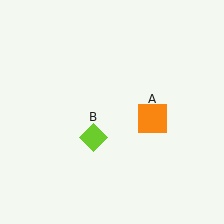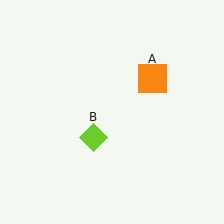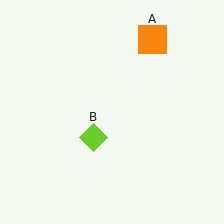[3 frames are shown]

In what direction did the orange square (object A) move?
The orange square (object A) moved up.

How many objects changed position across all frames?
1 object changed position: orange square (object A).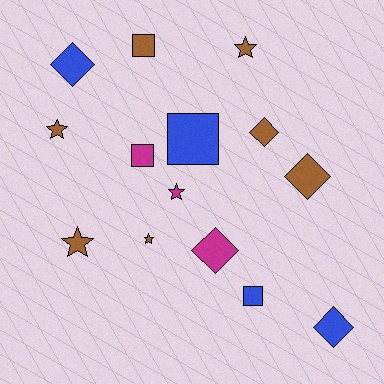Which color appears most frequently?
Brown, with 7 objects.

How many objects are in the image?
There are 14 objects.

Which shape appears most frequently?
Star, with 5 objects.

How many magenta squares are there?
There is 1 magenta square.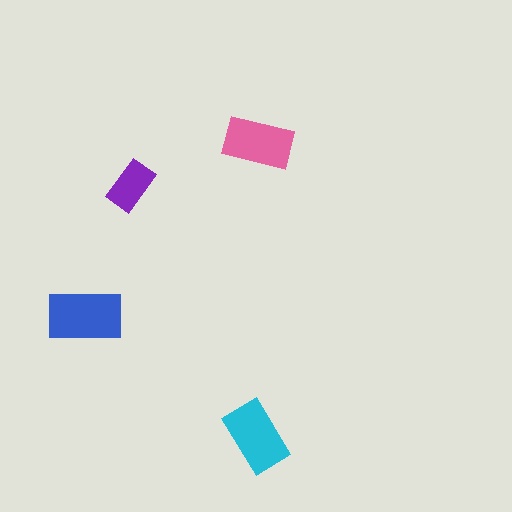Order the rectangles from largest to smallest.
the blue one, the cyan one, the pink one, the purple one.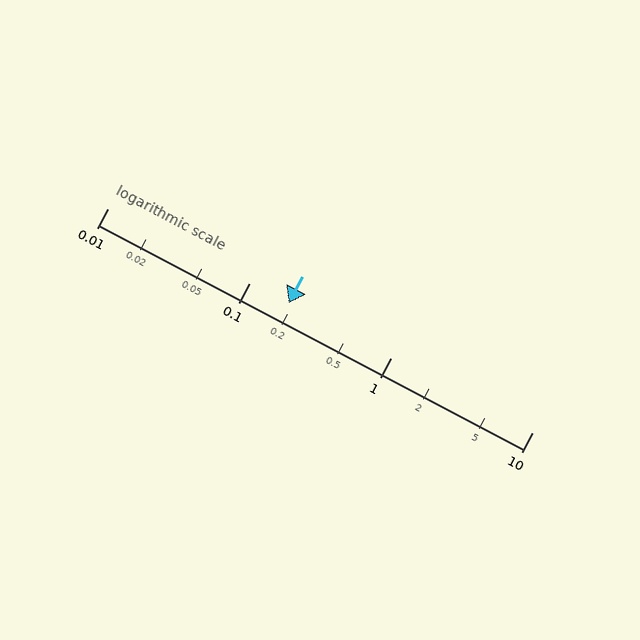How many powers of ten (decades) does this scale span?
The scale spans 3 decades, from 0.01 to 10.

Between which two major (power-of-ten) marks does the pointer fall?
The pointer is between 0.1 and 1.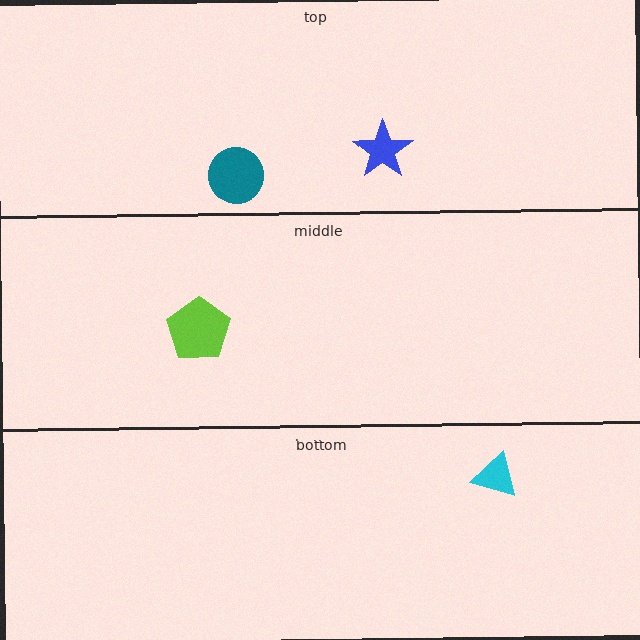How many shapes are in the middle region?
1.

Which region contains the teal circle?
The top region.